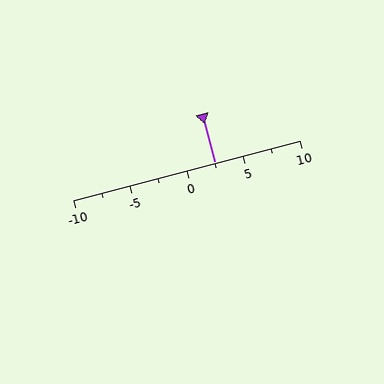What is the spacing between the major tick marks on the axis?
The major ticks are spaced 5 apart.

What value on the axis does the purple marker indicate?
The marker indicates approximately 2.5.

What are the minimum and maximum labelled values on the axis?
The axis runs from -10 to 10.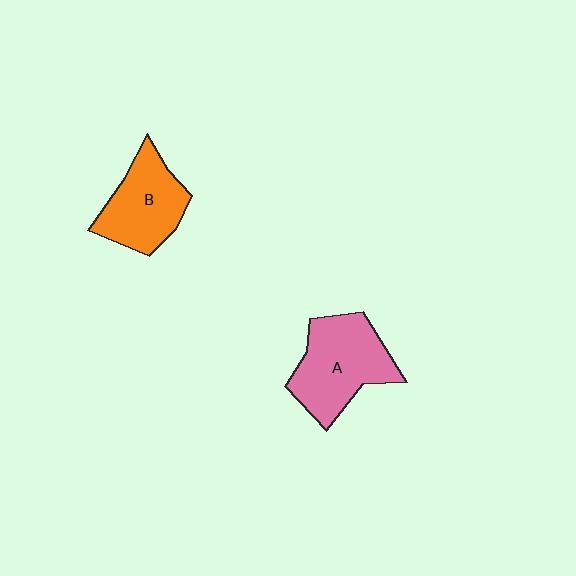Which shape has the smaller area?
Shape B (orange).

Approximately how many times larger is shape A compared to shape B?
Approximately 1.2 times.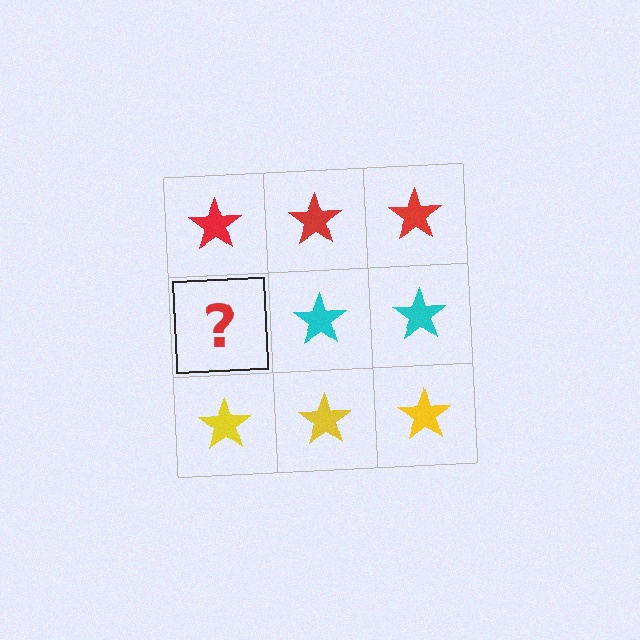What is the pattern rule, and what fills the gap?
The rule is that each row has a consistent color. The gap should be filled with a cyan star.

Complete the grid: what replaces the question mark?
The question mark should be replaced with a cyan star.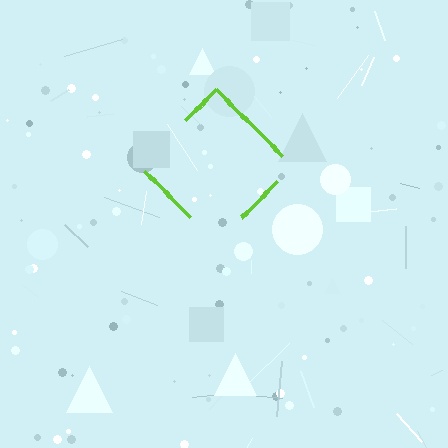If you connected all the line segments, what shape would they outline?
They would outline a diamond.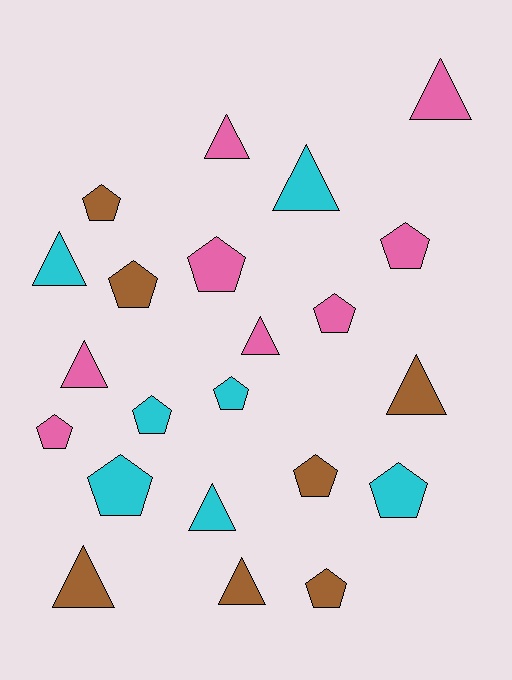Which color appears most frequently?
Pink, with 8 objects.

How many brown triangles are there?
There are 3 brown triangles.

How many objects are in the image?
There are 22 objects.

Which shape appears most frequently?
Pentagon, with 12 objects.